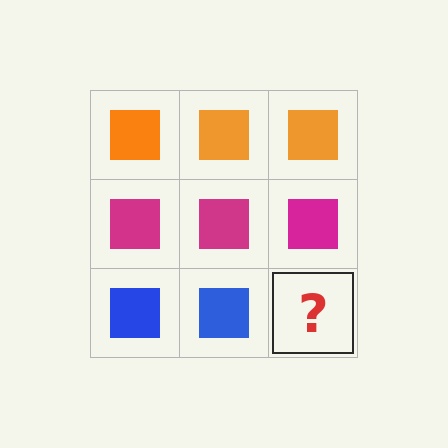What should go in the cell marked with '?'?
The missing cell should contain a blue square.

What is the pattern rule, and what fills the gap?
The rule is that each row has a consistent color. The gap should be filled with a blue square.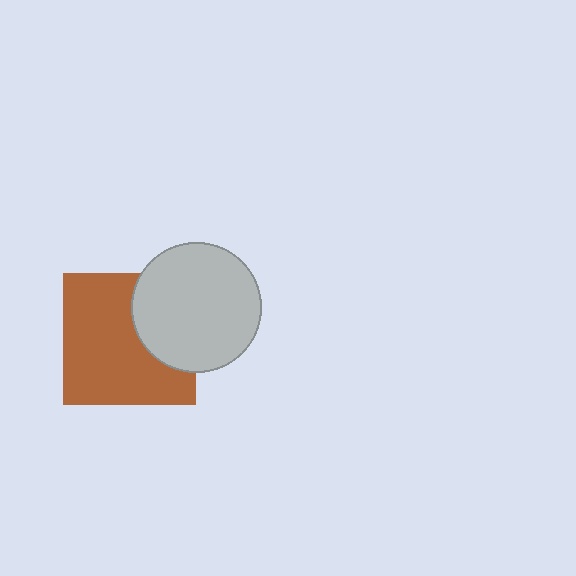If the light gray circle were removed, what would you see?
You would see the complete brown square.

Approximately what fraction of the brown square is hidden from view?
Roughly 31% of the brown square is hidden behind the light gray circle.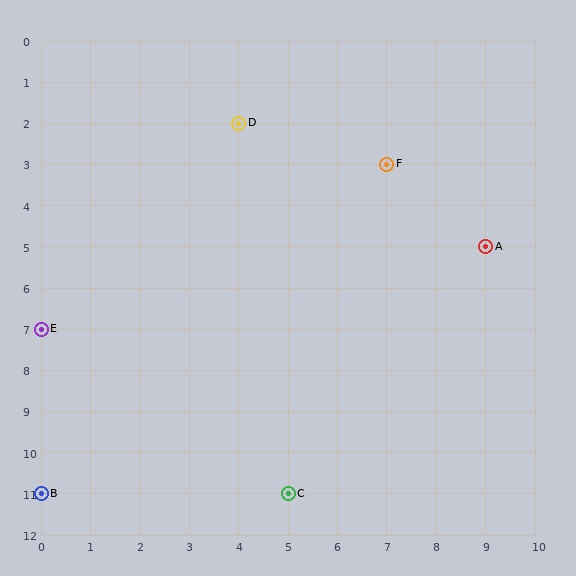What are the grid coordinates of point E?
Point E is at grid coordinates (0, 7).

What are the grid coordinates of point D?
Point D is at grid coordinates (4, 2).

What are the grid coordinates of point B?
Point B is at grid coordinates (0, 11).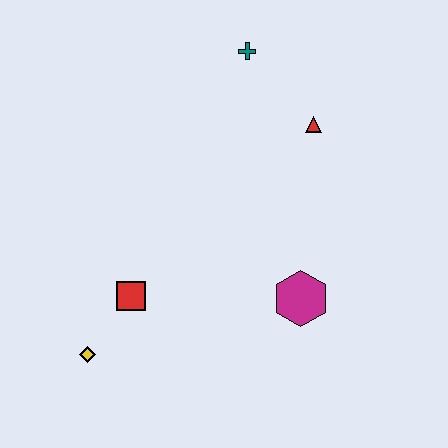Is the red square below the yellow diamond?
No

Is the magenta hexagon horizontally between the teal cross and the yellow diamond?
No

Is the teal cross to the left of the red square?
No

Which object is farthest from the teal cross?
The yellow diamond is farthest from the teal cross.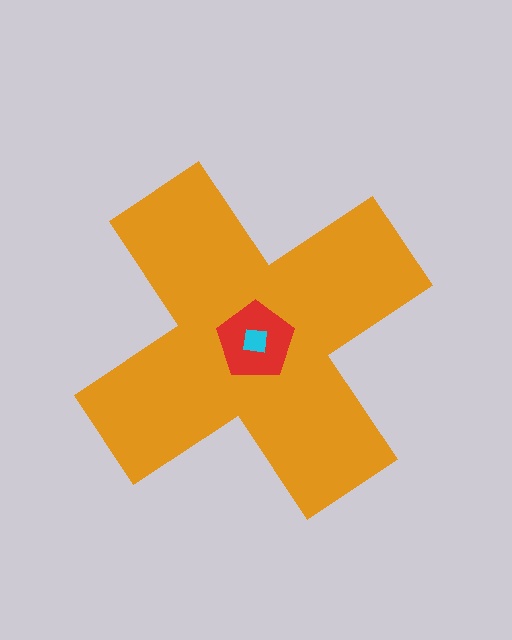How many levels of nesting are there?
3.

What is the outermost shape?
The orange cross.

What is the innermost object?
The cyan square.